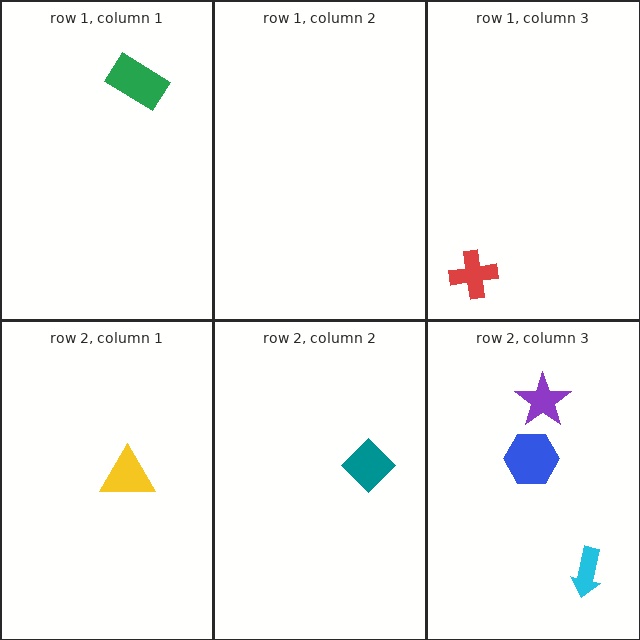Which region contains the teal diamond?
The row 2, column 2 region.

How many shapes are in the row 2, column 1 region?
1.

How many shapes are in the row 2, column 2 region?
1.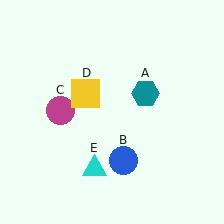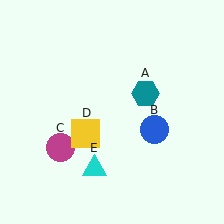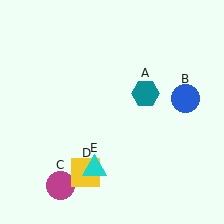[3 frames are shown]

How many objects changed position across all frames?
3 objects changed position: blue circle (object B), magenta circle (object C), yellow square (object D).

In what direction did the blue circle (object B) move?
The blue circle (object B) moved up and to the right.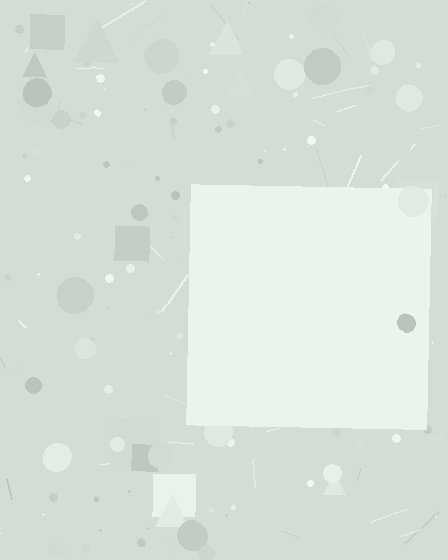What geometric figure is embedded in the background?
A square is embedded in the background.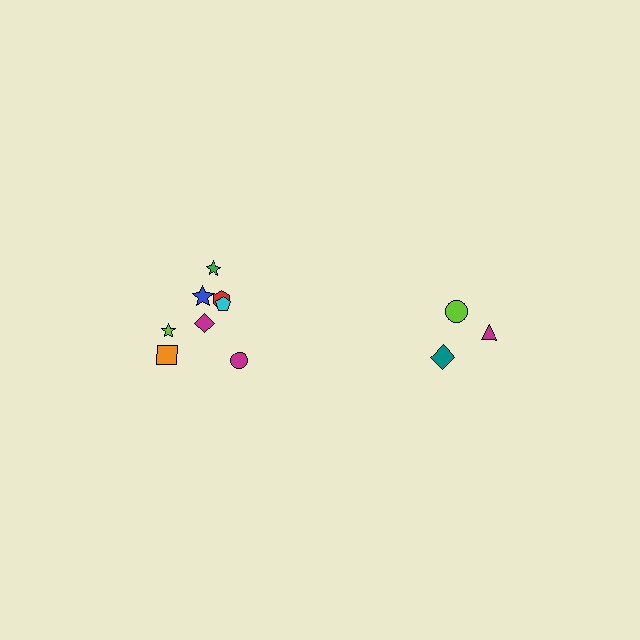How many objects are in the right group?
There are 3 objects.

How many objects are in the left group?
There are 8 objects.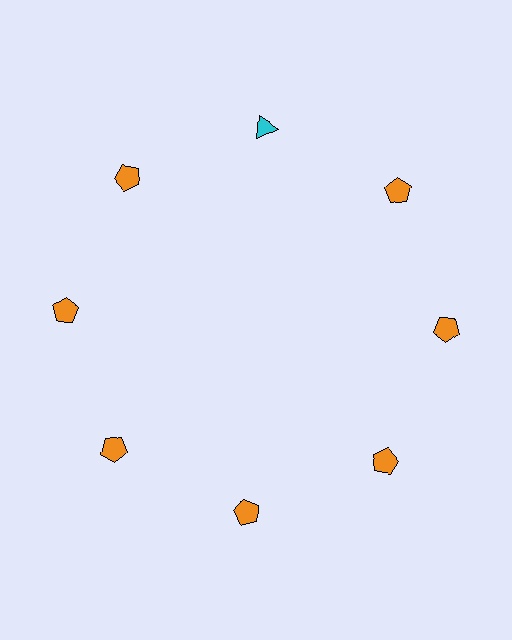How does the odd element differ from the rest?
It differs in both color (cyan instead of orange) and shape (triangle instead of pentagon).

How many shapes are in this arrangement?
There are 8 shapes arranged in a ring pattern.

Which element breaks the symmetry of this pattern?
The cyan triangle at roughly the 12 o'clock position breaks the symmetry. All other shapes are orange pentagons.